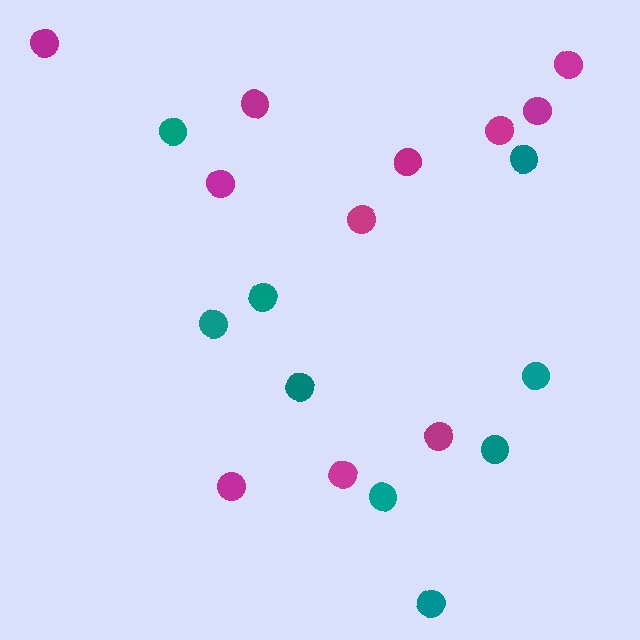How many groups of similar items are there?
There are 2 groups: one group of magenta circles (11) and one group of teal circles (9).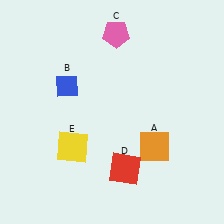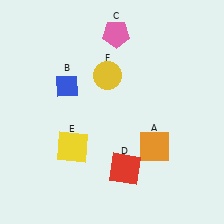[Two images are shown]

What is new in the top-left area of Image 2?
A yellow circle (F) was added in the top-left area of Image 2.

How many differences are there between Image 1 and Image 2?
There is 1 difference between the two images.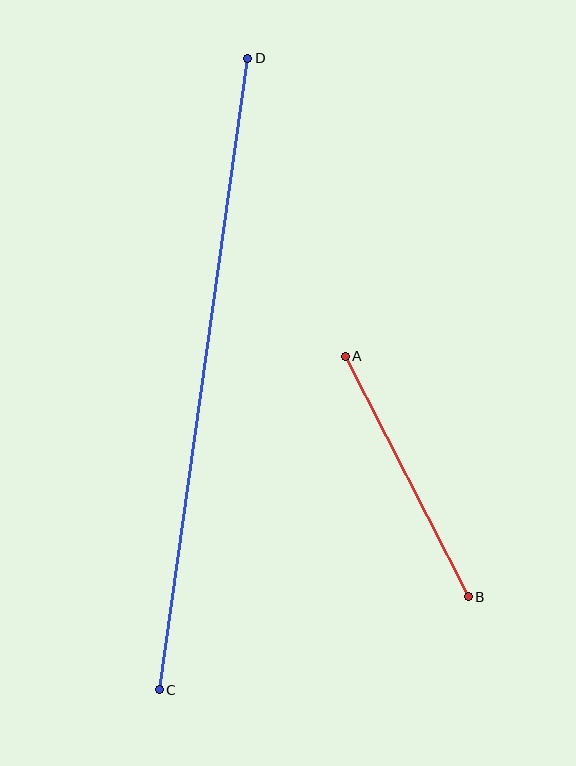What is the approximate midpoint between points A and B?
The midpoint is at approximately (407, 477) pixels.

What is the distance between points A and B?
The distance is approximately 270 pixels.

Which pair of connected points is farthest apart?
Points C and D are farthest apart.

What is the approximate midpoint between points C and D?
The midpoint is at approximately (203, 374) pixels.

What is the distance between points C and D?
The distance is approximately 638 pixels.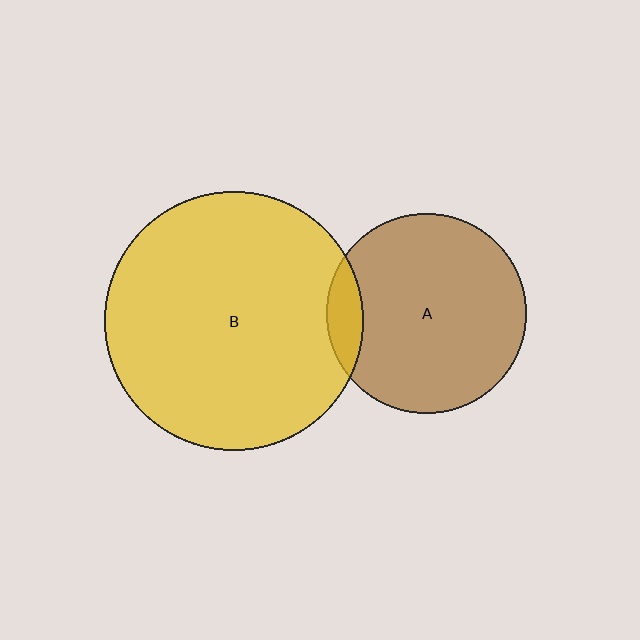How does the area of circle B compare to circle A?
Approximately 1.7 times.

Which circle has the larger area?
Circle B (yellow).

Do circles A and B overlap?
Yes.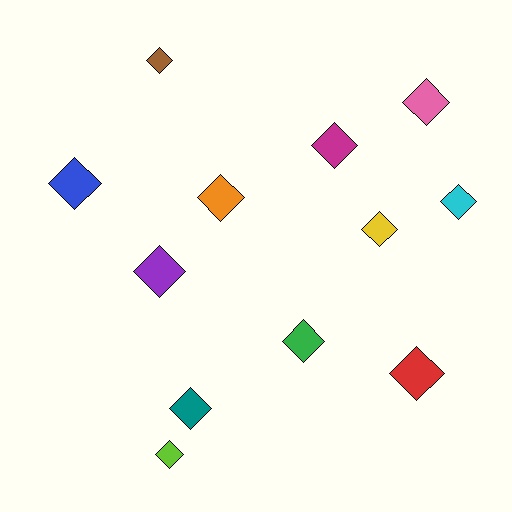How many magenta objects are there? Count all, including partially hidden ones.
There is 1 magenta object.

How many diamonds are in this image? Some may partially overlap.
There are 12 diamonds.